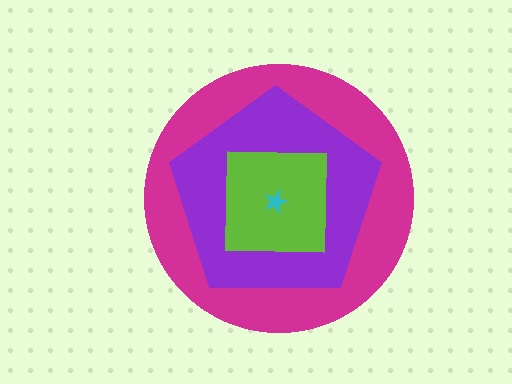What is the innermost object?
The cyan star.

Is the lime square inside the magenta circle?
Yes.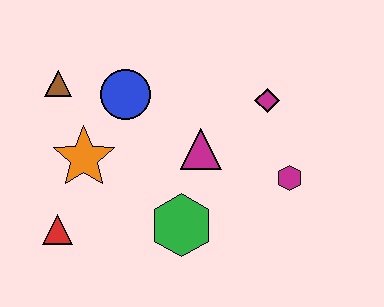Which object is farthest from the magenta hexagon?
The brown triangle is farthest from the magenta hexagon.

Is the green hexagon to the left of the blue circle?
No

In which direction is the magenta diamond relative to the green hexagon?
The magenta diamond is above the green hexagon.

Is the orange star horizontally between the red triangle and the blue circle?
Yes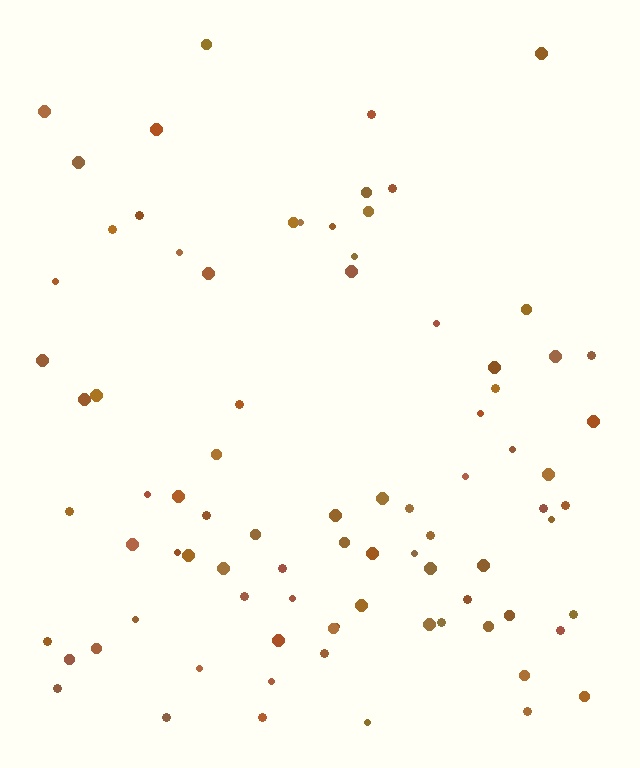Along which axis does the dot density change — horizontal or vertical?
Vertical.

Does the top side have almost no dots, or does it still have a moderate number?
Still a moderate number, just noticeably fewer than the bottom.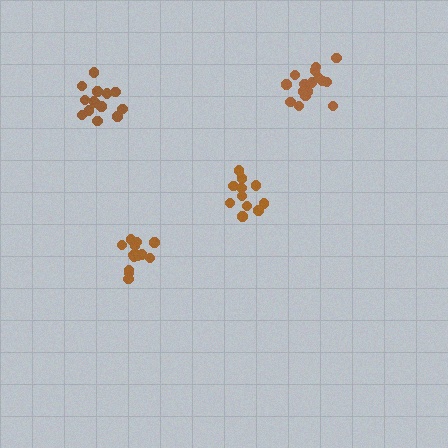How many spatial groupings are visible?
There are 4 spatial groupings.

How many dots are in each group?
Group 1: 16 dots, Group 2: 14 dots, Group 3: 11 dots, Group 4: 14 dots (55 total).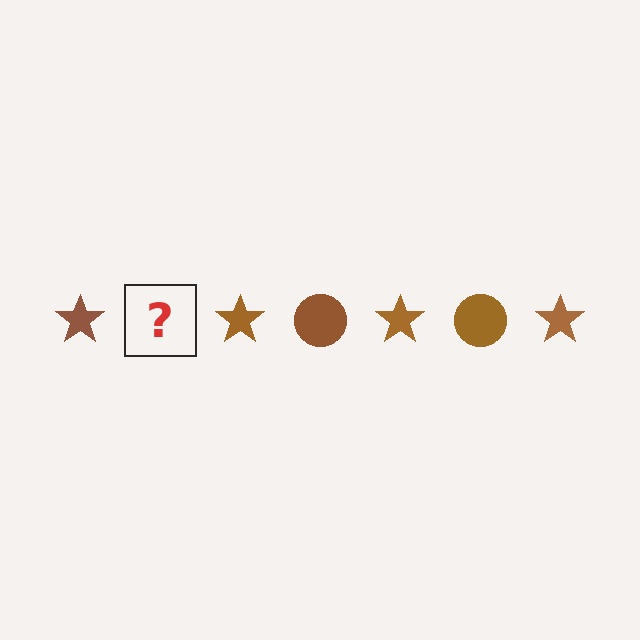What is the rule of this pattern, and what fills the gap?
The rule is that the pattern cycles through star, circle shapes in brown. The gap should be filled with a brown circle.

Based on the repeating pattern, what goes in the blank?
The blank should be a brown circle.